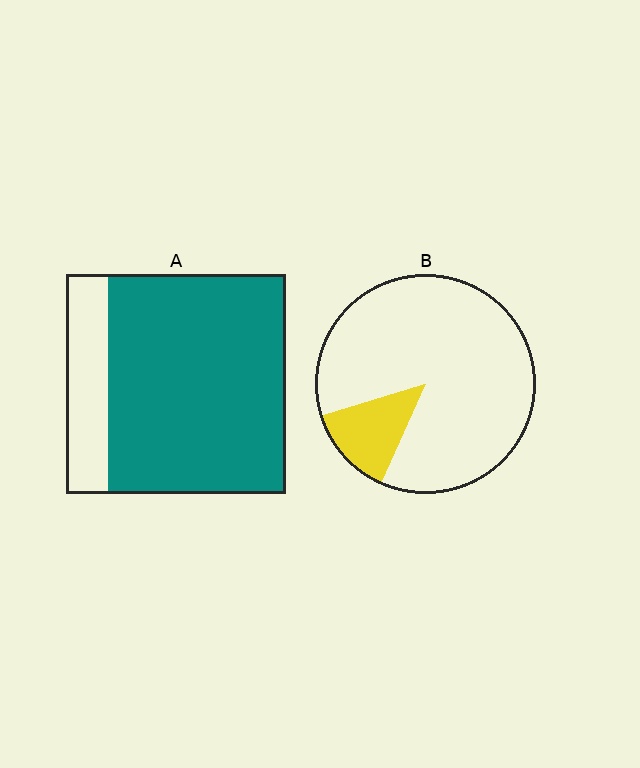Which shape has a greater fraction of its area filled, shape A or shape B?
Shape A.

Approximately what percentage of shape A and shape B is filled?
A is approximately 80% and B is approximately 15%.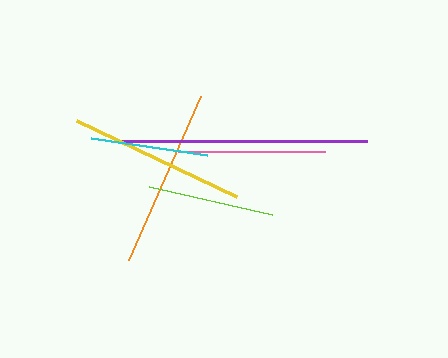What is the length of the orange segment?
The orange segment is approximately 179 pixels long.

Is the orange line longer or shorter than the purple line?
The purple line is longer than the orange line.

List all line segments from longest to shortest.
From longest to shortest: purple, orange, yellow, pink, lime, cyan.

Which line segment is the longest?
The purple line is the longest at approximately 251 pixels.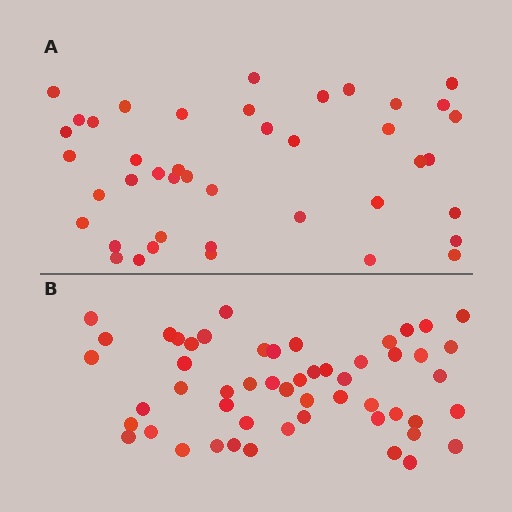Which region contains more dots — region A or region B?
Region B (the bottom region) has more dots.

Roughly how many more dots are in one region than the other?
Region B has roughly 12 or so more dots than region A.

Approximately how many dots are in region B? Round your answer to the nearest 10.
About 50 dots. (The exact count is 53, which rounds to 50.)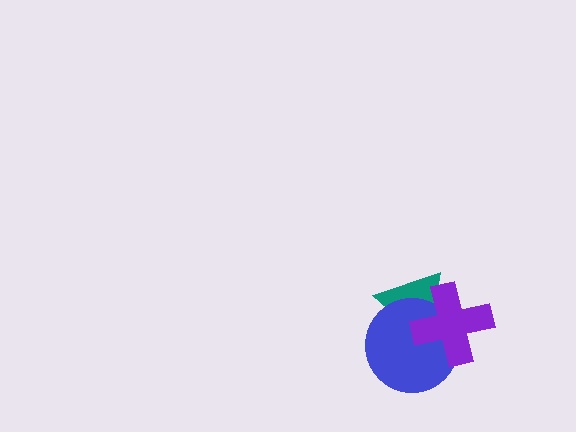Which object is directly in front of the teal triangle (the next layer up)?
The blue circle is directly in front of the teal triangle.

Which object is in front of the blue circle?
The purple cross is in front of the blue circle.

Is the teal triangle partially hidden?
Yes, it is partially covered by another shape.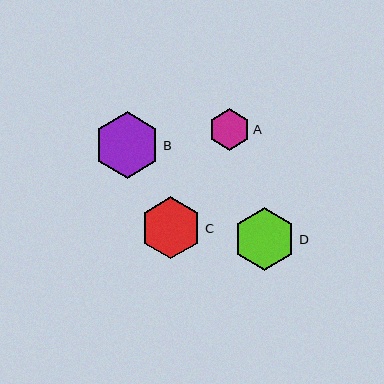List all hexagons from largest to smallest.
From largest to smallest: B, D, C, A.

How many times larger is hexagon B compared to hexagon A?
Hexagon B is approximately 1.6 times the size of hexagon A.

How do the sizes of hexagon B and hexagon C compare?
Hexagon B and hexagon C are approximately the same size.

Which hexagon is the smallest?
Hexagon A is the smallest with a size of approximately 41 pixels.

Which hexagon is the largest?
Hexagon B is the largest with a size of approximately 66 pixels.